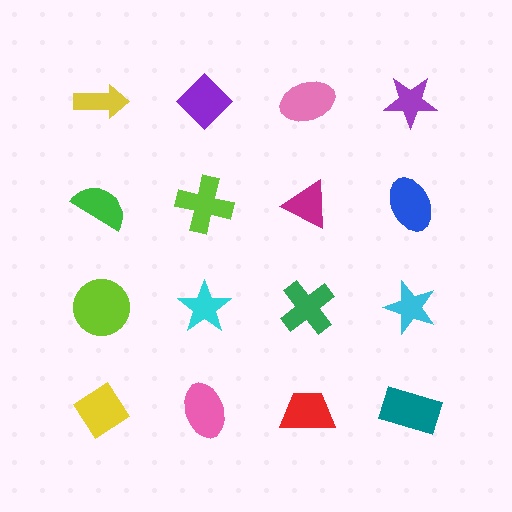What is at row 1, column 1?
A yellow arrow.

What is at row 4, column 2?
A pink ellipse.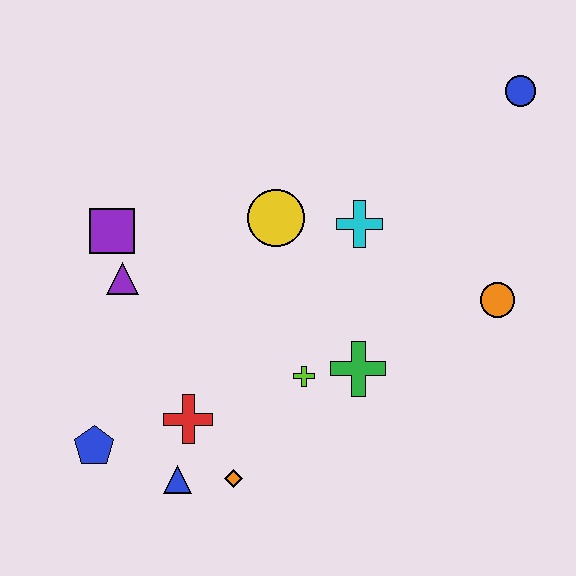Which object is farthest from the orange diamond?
The blue circle is farthest from the orange diamond.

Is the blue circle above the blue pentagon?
Yes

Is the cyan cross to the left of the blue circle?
Yes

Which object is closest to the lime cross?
The green cross is closest to the lime cross.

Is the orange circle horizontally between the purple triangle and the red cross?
No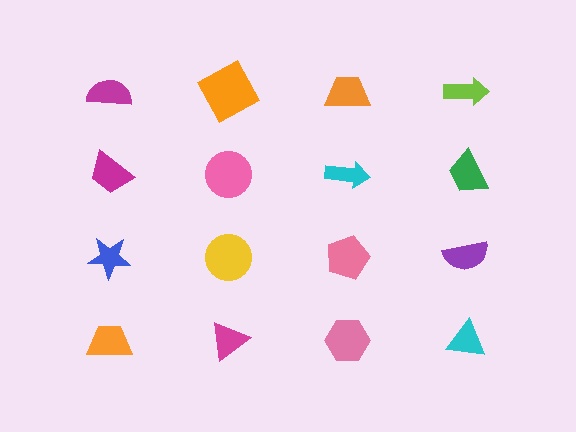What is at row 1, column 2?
An orange square.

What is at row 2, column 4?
A green trapezoid.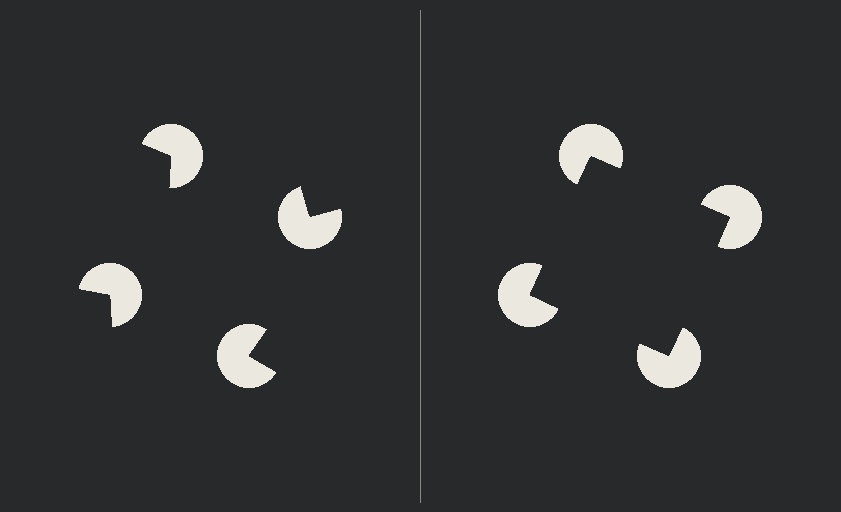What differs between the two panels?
The pac-man discs are positioned identically on both sides; only the wedge orientations differ. On the right they align to a square; on the left they are misaligned.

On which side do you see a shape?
An illusory square appears on the right side. On the left side the wedge cuts are rotated, so no coherent shape forms.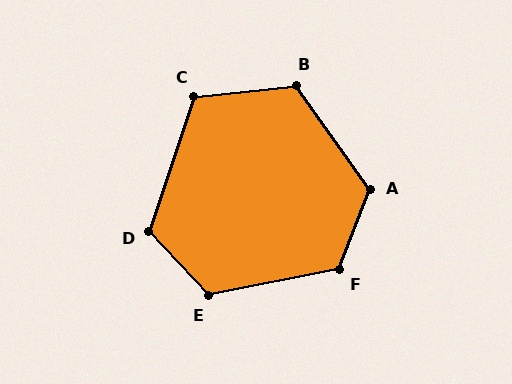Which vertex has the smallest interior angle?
C, at approximately 115 degrees.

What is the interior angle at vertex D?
Approximately 119 degrees (obtuse).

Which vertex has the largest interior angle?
A, at approximately 124 degrees.